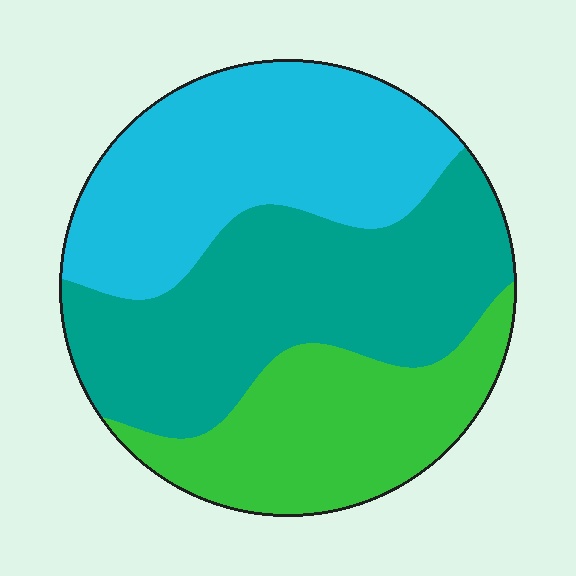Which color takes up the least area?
Green, at roughly 25%.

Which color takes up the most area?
Teal, at roughly 40%.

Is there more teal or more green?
Teal.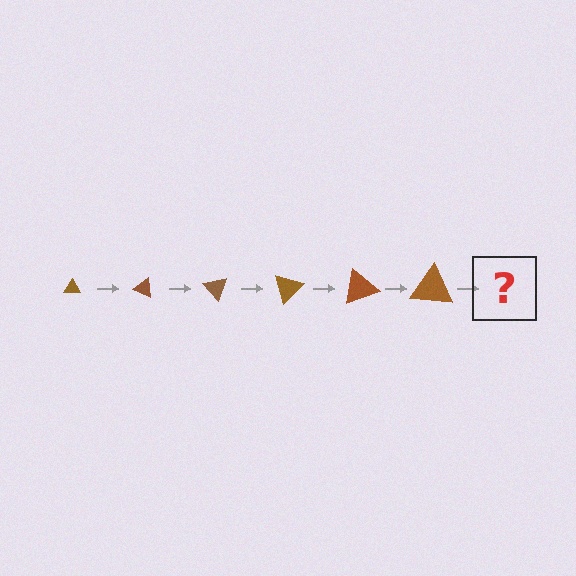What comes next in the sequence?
The next element should be a triangle, larger than the previous one and rotated 150 degrees from the start.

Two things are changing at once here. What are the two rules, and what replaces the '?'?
The two rules are that the triangle grows larger each step and it rotates 25 degrees each step. The '?' should be a triangle, larger than the previous one and rotated 150 degrees from the start.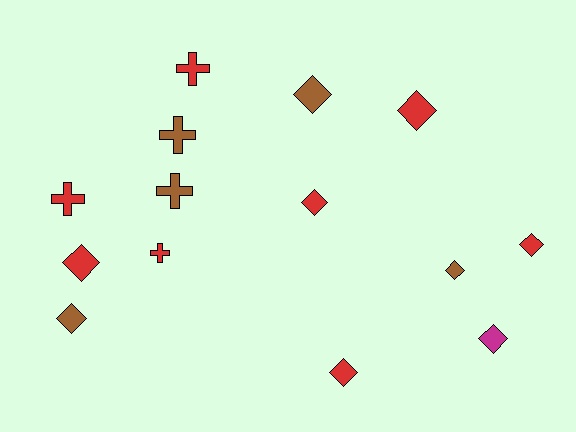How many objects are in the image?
There are 14 objects.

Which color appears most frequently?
Red, with 8 objects.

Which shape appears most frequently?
Diamond, with 9 objects.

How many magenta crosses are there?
There are no magenta crosses.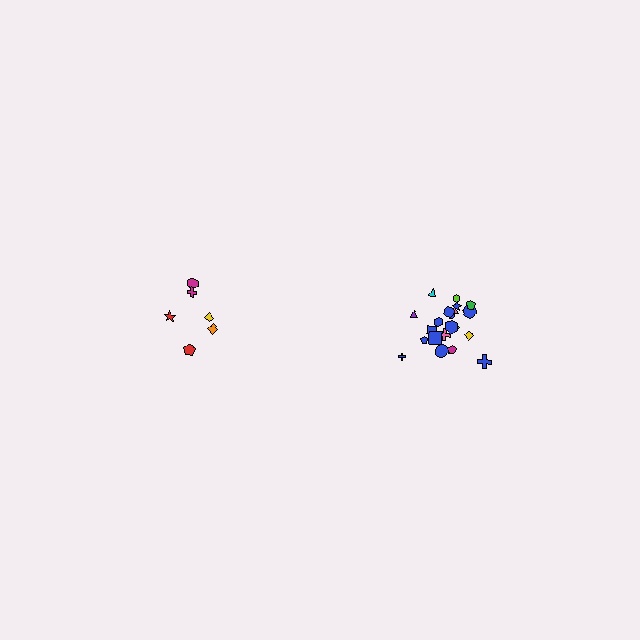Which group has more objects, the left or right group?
The right group.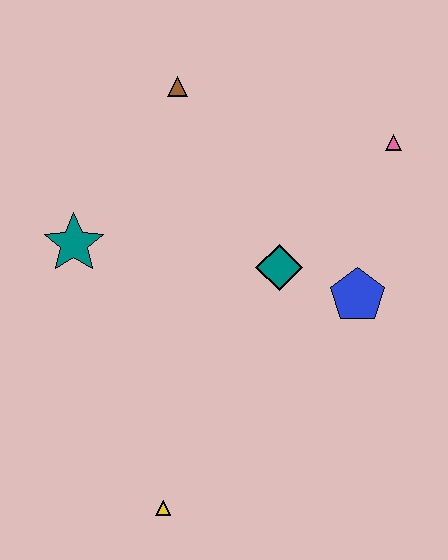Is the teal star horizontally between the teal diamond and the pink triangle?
No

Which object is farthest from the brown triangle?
The yellow triangle is farthest from the brown triangle.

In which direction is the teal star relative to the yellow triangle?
The teal star is above the yellow triangle.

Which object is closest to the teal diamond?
The blue pentagon is closest to the teal diamond.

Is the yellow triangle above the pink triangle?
No